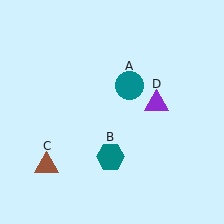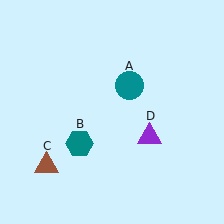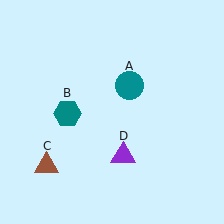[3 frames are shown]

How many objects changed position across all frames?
2 objects changed position: teal hexagon (object B), purple triangle (object D).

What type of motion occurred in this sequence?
The teal hexagon (object B), purple triangle (object D) rotated clockwise around the center of the scene.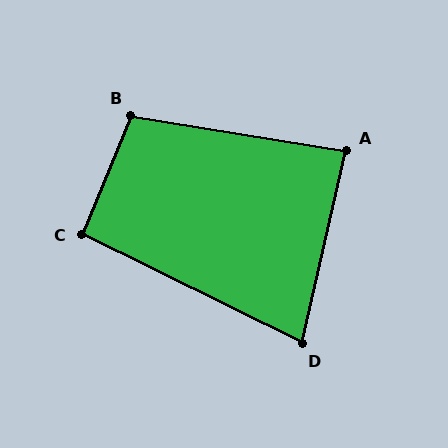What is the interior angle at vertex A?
Approximately 86 degrees (approximately right).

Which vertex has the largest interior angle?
B, at approximately 103 degrees.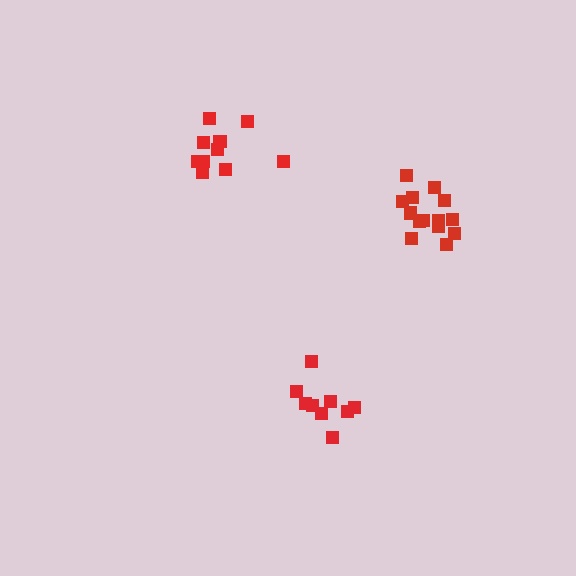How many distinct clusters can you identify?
There are 3 distinct clusters.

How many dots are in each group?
Group 1: 9 dots, Group 2: 10 dots, Group 3: 14 dots (33 total).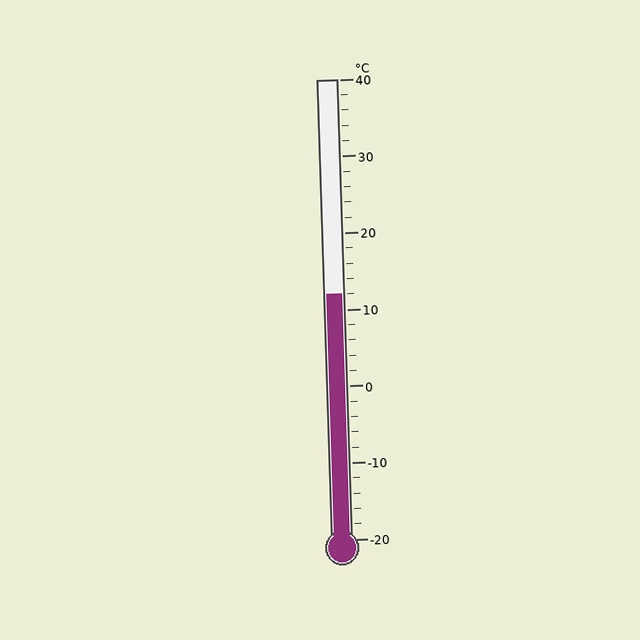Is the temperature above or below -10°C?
The temperature is above -10°C.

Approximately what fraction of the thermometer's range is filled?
The thermometer is filled to approximately 55% of its range.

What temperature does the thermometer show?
The thermometer shows approximately 12°C.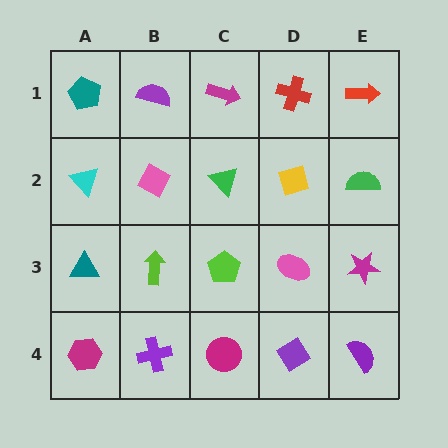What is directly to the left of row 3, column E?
A pink ellipse.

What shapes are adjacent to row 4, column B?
A lime arrow (row 3, column B), a magenta hexagon (row 4, column A), a magenta circle (row 4, column C).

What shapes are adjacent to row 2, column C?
A magenta arrow (row 1, column C), a lime pentagon (row 3, column C), a pink diamond (row 2, column B), a yellow diamond (row 2, column D).